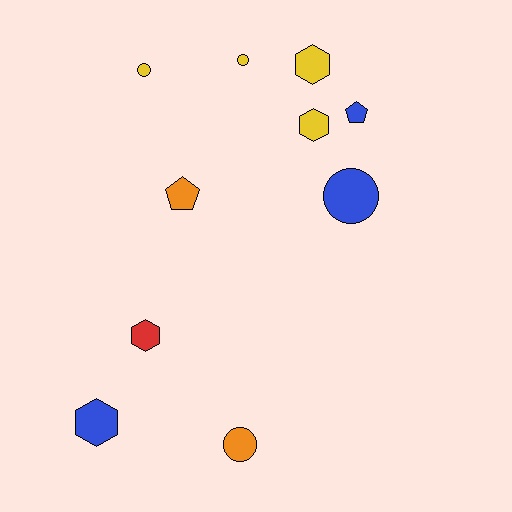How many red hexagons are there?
There is 1 red hexagon.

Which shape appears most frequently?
Circle, with 4 objects.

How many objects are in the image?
There are 10 objects.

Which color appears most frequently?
Yellow, with 4 objects.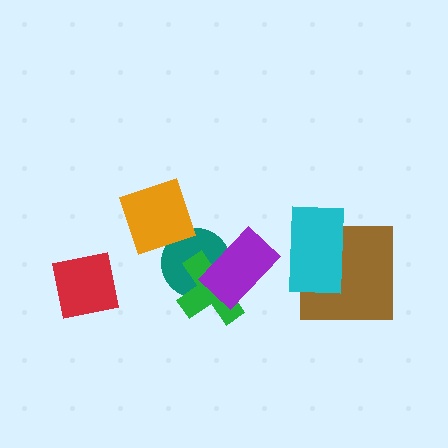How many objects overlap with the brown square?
1 object overlaps with the brown square.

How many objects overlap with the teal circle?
3 objects overlap with the teal circle.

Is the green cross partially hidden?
Yes, it is partially covered by another shape.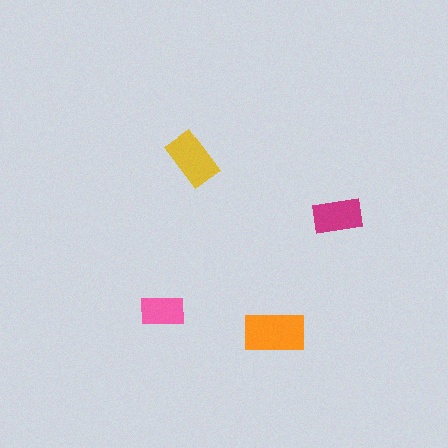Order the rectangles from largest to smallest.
the orange one, the yellow one, the magenta one, the pink one.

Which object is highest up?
The yellow rectangle is topmost.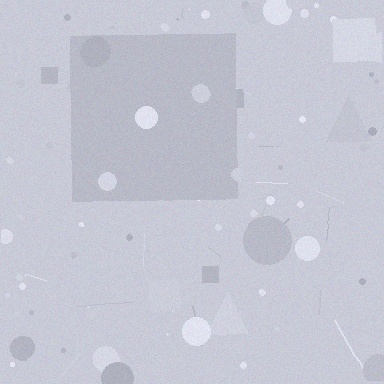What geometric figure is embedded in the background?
A square is embedded in the background.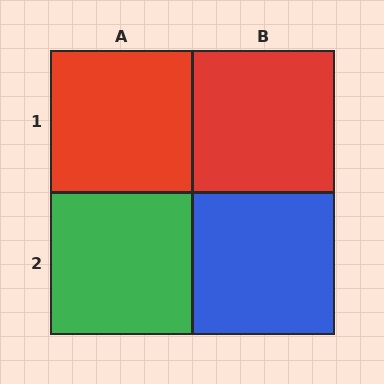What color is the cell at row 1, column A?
Red.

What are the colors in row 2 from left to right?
Green, blue.